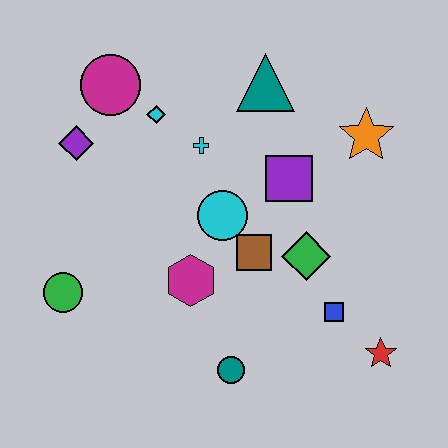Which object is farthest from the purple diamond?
The red star is farthest from the purple diamond.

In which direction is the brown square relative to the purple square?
The brown square is below the purple square.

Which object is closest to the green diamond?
The brown square is closest to the green diamond.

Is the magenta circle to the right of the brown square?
No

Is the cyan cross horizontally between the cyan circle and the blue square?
No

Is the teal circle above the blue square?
No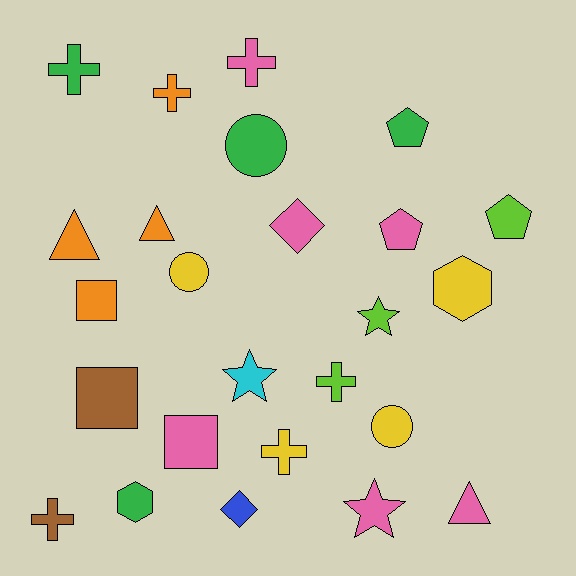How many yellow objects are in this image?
There are 4 yellow objects.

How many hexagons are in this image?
There are 2 hexagons.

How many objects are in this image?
There are 25 objects.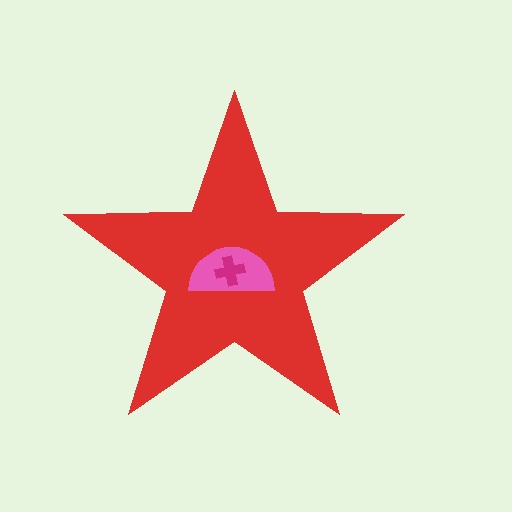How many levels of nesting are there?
3.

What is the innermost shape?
The magenta cross.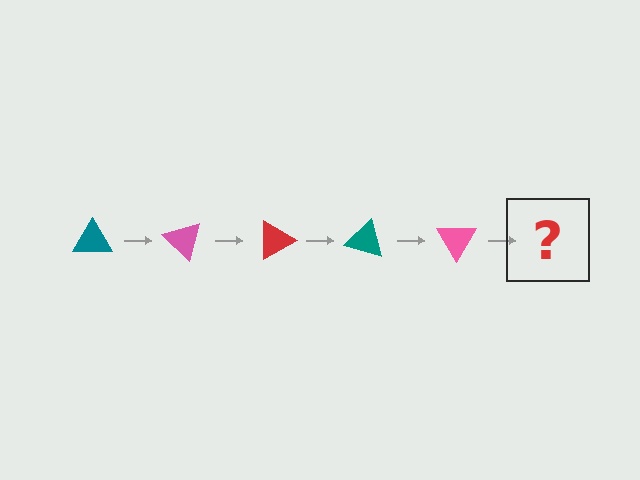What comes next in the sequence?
The next element should be a red triangle, rotated 225 degrees from the start.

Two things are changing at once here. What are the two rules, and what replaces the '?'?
The two rules are that it rotates 45 degrees each step and the color cycles through teal, pink, and red. The '?' should be a red triangle, rotated 225 degrees from the start.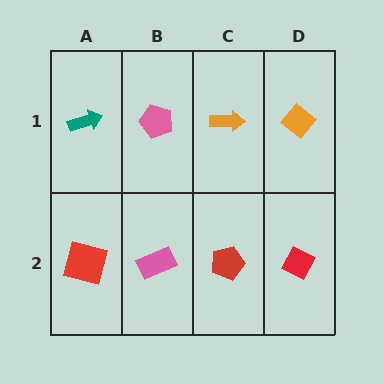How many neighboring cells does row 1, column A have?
2.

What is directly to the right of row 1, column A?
A pink pentagon.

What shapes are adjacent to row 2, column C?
An orange arrow (row 1, column C), a pink rectangle (row 2, column B), a red diamond (row 2, column D).